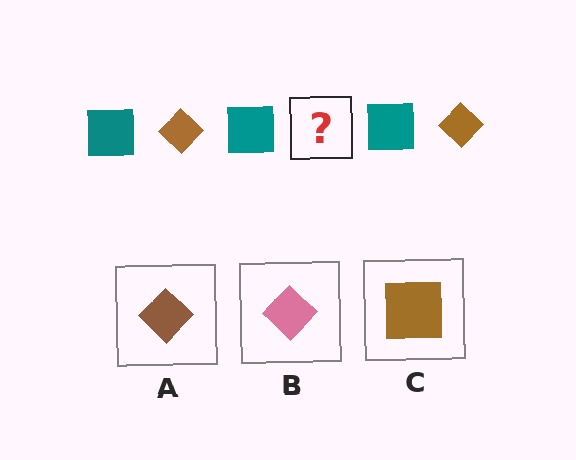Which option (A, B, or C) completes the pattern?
A.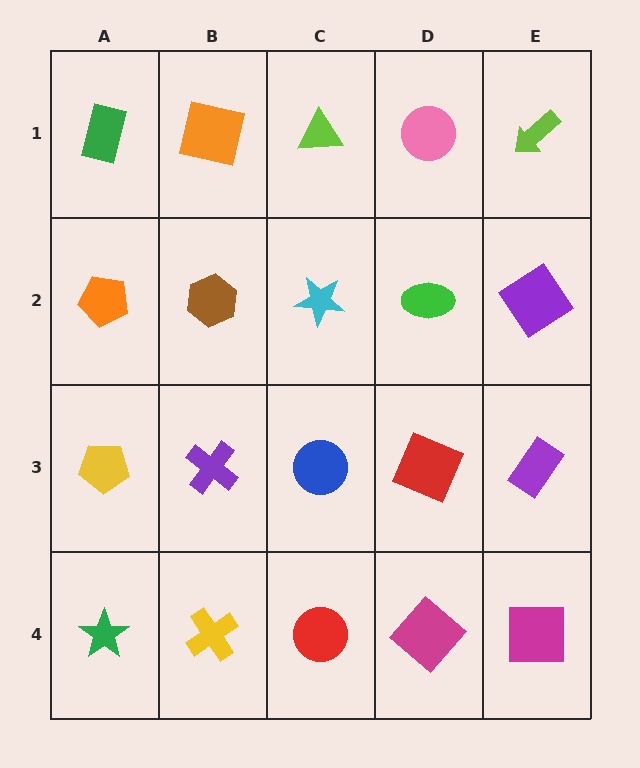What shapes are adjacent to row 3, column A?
An orange pentagon (row 2, column A), a green star (row 4, column A), a purple cross (row 3, column B).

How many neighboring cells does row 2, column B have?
4.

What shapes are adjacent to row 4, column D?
A red square (row 3, column D), a red circle (row 4, column C), a magenta square (row 4, column E).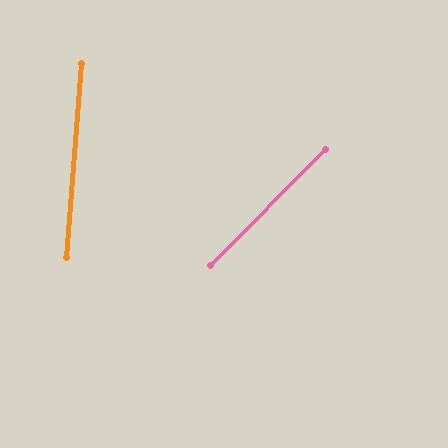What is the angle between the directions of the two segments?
Approximately 40 degrees.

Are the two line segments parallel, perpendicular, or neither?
Neither parallel nor perpendicular — they differ by about 40°.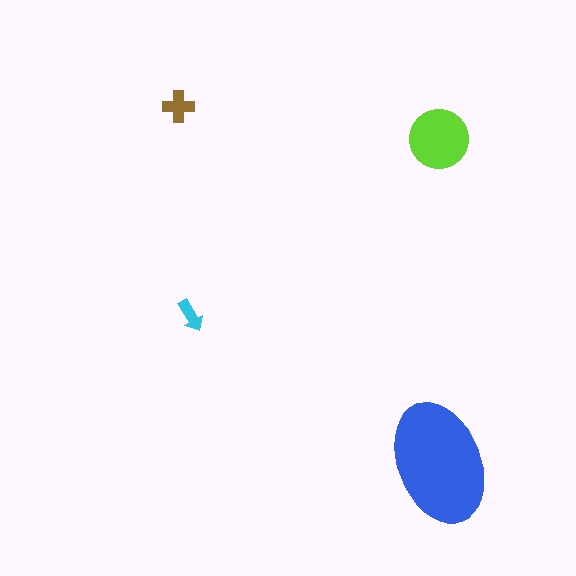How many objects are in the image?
There are 4 objects in the image.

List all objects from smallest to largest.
The cyan arrow, the brown cross, the lime circle, the blue ellipse.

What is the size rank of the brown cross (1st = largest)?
3rd.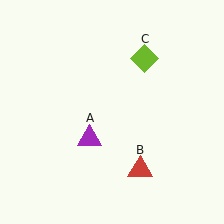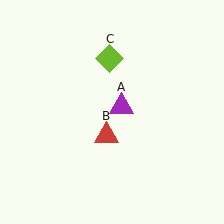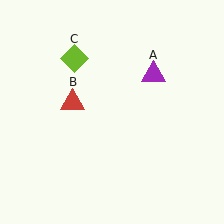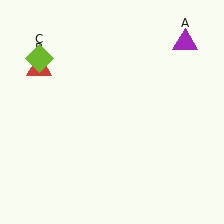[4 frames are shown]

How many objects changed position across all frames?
3 objects changed position: purple triangle (object A), red triangle (object B), lime diamond (object C).